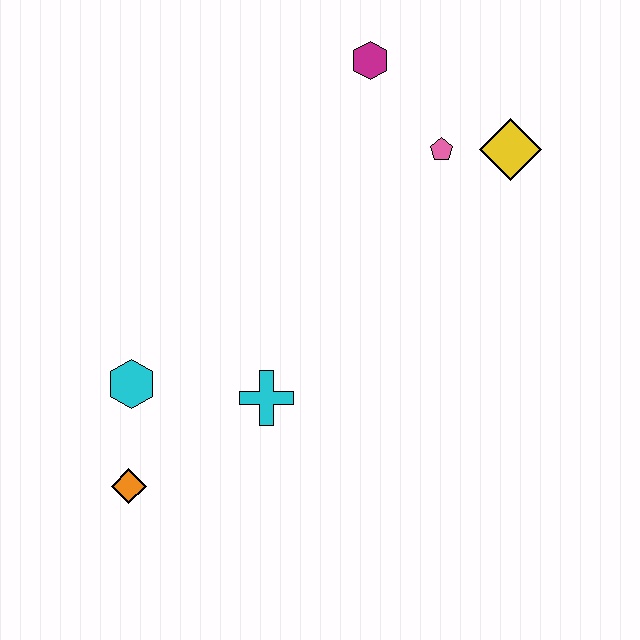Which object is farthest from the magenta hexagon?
The orange diamond is farthest from the magenta hexagon.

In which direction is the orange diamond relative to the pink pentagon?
The orange diamond is below the pink pentagon.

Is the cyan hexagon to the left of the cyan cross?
Yes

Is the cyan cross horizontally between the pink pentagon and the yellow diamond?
No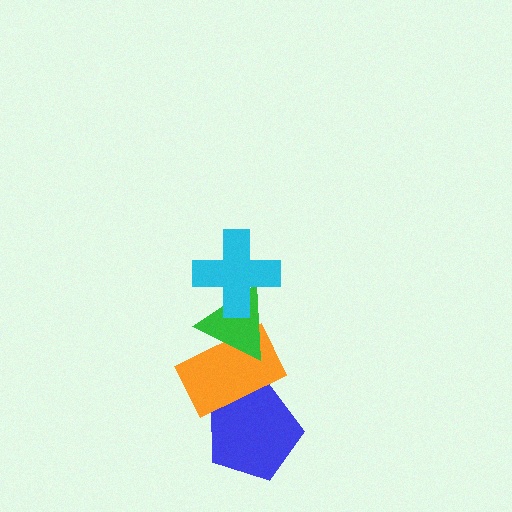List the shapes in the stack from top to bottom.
From top to bottom: the cyan cross, the green triangle, the orange rectangle, the blue pentagon.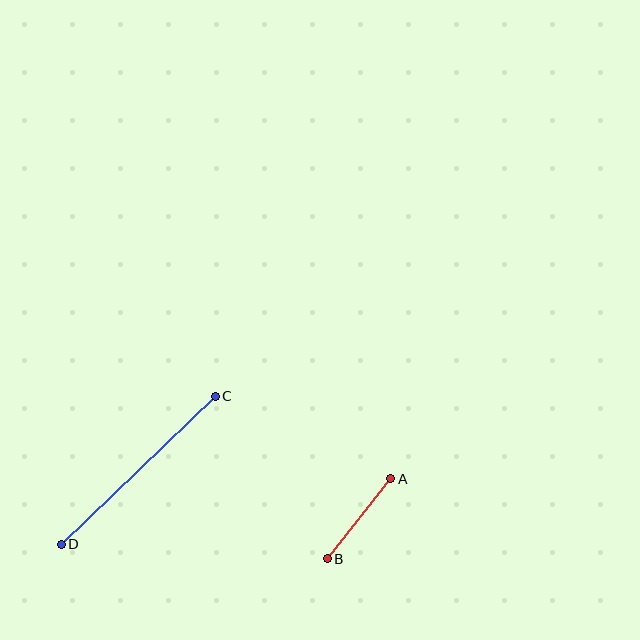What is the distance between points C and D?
The distance is approximately 214 pixels.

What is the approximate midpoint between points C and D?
The midpoint is at approximately (138, 470) pixels.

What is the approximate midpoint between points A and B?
The midpoint is at approximately (359, 519) pixels.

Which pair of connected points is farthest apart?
Points C and D are farthest apart.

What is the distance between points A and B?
The distance is approximately 102 pixels.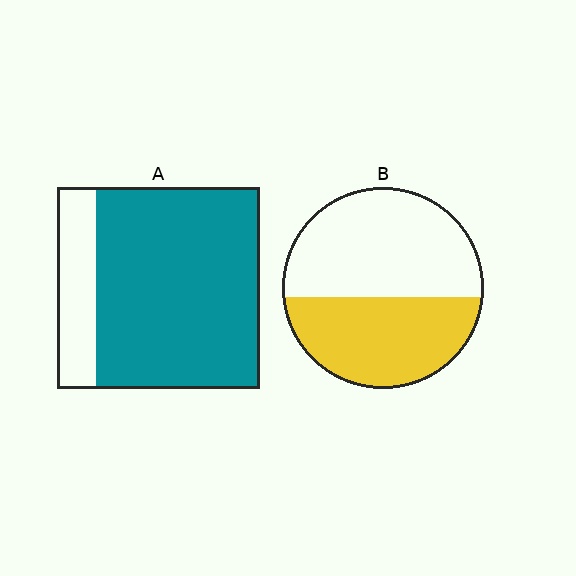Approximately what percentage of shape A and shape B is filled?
A is approximately 80% and B is approximately 45%.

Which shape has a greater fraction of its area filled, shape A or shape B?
Shape A.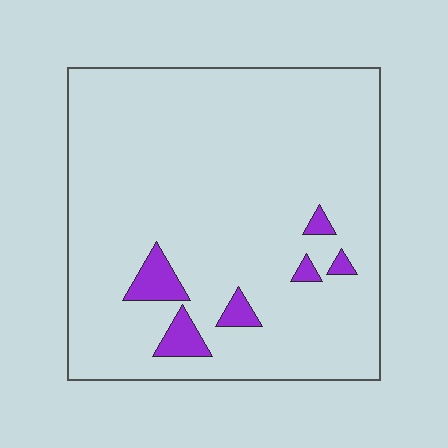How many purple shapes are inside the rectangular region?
6.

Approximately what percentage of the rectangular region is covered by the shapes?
Approximately 5%.